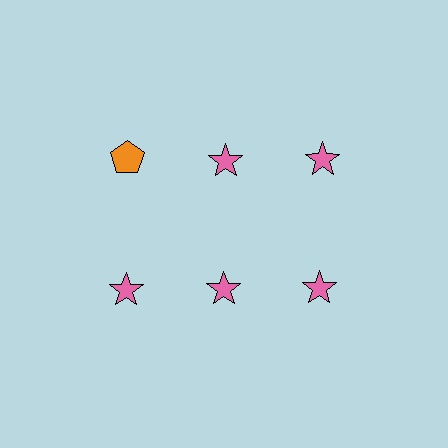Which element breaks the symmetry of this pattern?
The orange pentagon in the top row, leftmost column breaks the symmetry. All other shapes are pink stars.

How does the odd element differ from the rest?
It differs in both color (orange instead of pink) and shape (pentagon instead of star).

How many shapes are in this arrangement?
There are 6 shapes arranged in a grid pattern.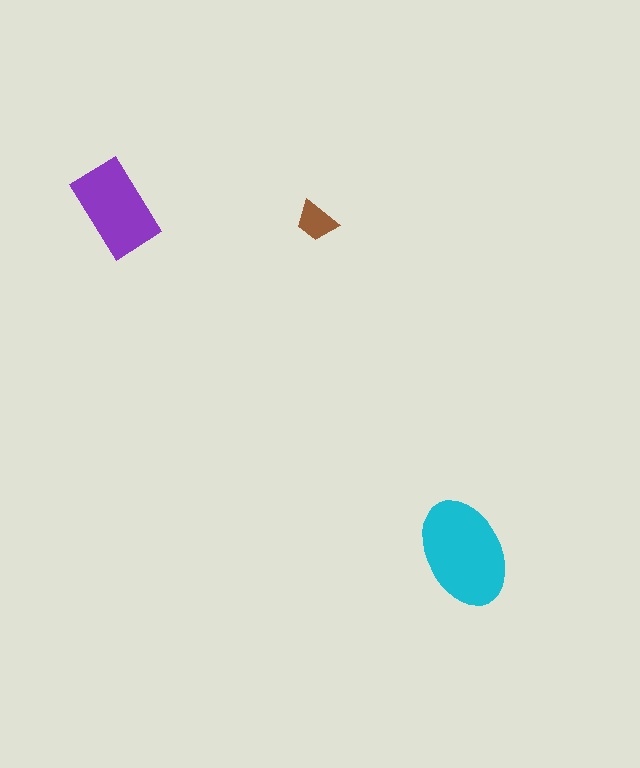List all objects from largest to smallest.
The cyan ellipse, the purple rectangle, the brown trapezoid.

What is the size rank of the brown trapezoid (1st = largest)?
3rd.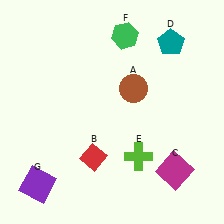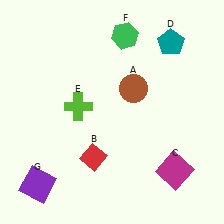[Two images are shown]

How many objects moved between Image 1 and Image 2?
1 object moved between the two images.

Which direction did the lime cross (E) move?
The lime cross (E) moved left.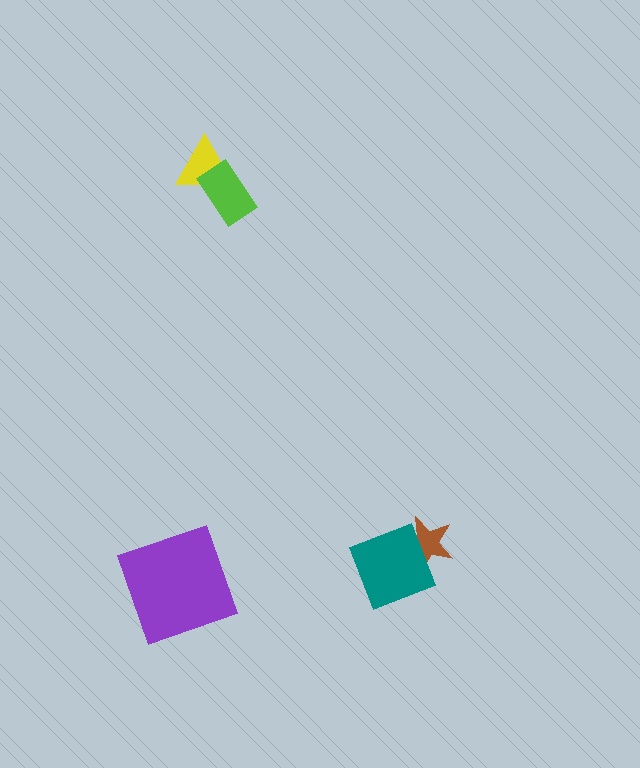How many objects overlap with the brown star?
1 object overlaps with the brown star.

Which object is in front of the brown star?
The teal diamond is in front of the brown star.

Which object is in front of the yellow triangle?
The lime rectangle is in front of the yellow triangle.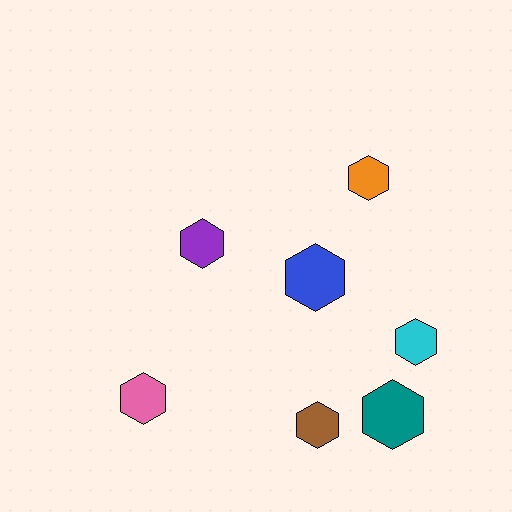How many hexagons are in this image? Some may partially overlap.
There are 7 hexagons.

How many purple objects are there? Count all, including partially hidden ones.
There is 1 purple object.